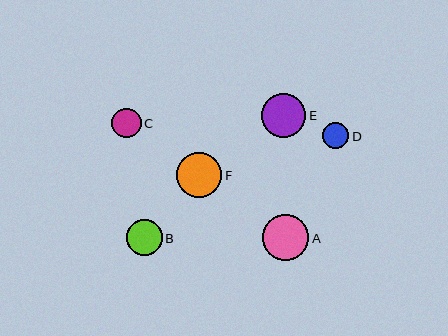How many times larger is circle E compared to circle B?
Circle E is approximately 1.2 times the size of circle B.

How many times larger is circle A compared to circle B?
Circle A is approximately 1.3 times the size of circle B.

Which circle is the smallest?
Circle D is the smallest with a size of approximately 26 pixels.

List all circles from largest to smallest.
From largest to smallest: A, F, E, B, C, D.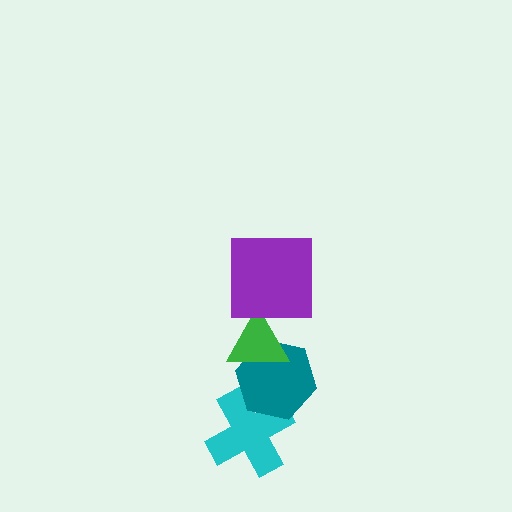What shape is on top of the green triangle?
The purple square is on top of the green triangle.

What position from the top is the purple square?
The purple square is 1st from the top.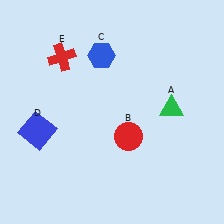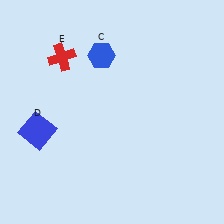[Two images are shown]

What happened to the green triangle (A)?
The green triangle (A) was removed in Image 2. It was in the top-right area of Image 1.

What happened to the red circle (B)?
The red circle (B) was removed in Image 2. It was in the bottom-right area of Image 1.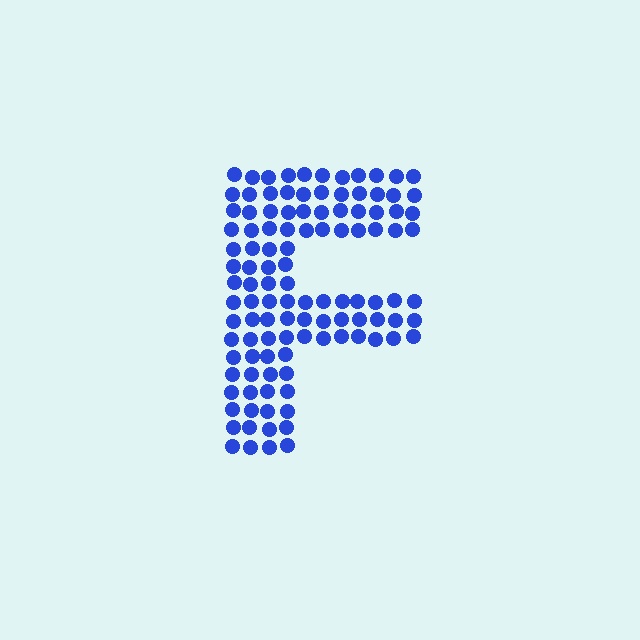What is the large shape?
The large shape is the letter F.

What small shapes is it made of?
It is made of small circles.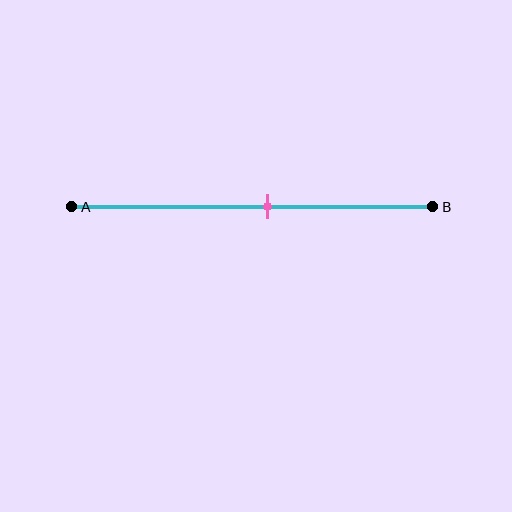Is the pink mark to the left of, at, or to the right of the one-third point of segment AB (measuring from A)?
The pink mark is to the right of the one-third point of segment AB.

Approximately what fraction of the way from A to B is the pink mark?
The pink mark is approximately 55% of the way from A to B.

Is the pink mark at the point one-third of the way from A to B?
No, the mark is at about 55% from A, not at the 33% one-third point.